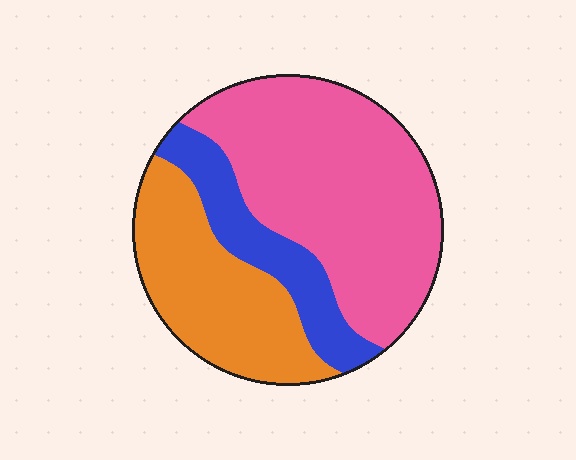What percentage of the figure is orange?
Orange takes up about one third (1/3) of the figure.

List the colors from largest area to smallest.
From largest to smallest: pink, orange, blue.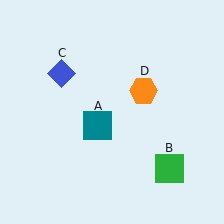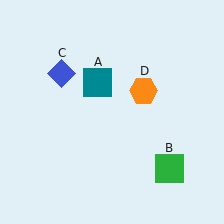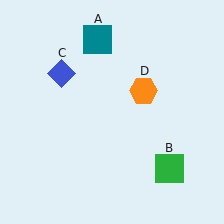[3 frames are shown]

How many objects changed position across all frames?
1 object changed position: teal square (object A).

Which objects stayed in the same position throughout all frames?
Green square (object B) and blue diamond (object C) and orange hexagon (object D) remained stationary.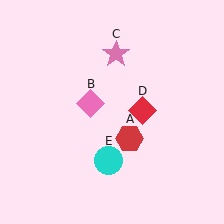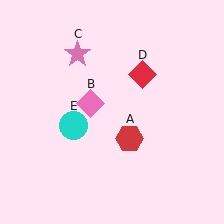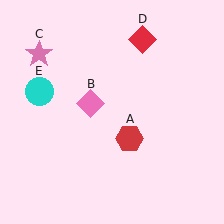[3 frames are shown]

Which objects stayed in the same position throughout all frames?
Red hexagon (object A) and pink diamond (object B) remained stationary.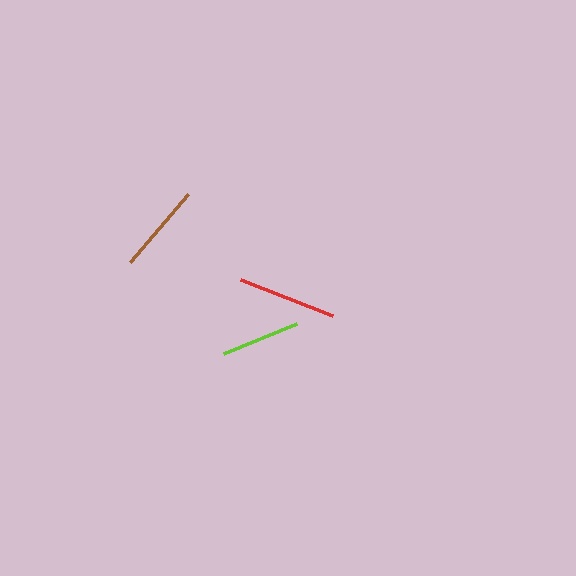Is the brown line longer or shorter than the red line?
The red line is longer than the brown line.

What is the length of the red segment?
The red segment is approximately 98 pixels long.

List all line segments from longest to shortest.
From longest to shortest: red, brown, lime.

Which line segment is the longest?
The red line is the longest at approximately 98 pixels.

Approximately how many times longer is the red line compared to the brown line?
The red line is approximately 1.1 times the length of the brown line.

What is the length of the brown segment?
The brown segment is approximately 89 pixels long.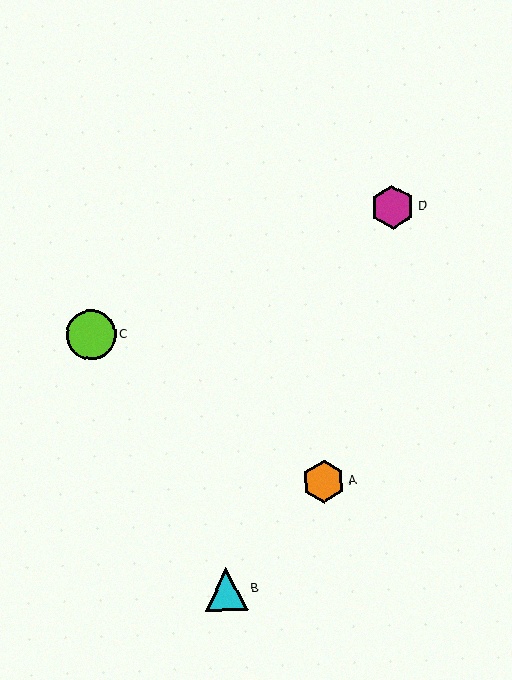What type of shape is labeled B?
Shape B is a cyan triangle.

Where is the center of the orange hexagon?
The center of the orange hexagon is at (323, 482).